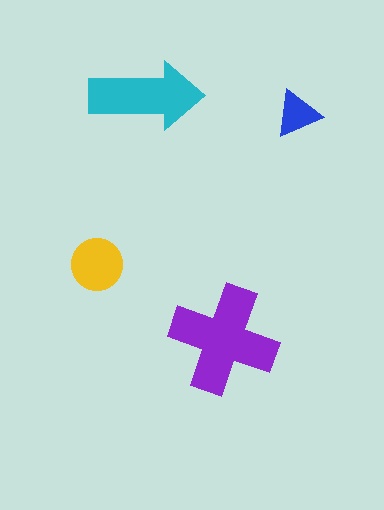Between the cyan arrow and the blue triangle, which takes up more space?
The cyan arrow.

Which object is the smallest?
The blue triangle.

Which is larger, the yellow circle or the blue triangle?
The yellow circle.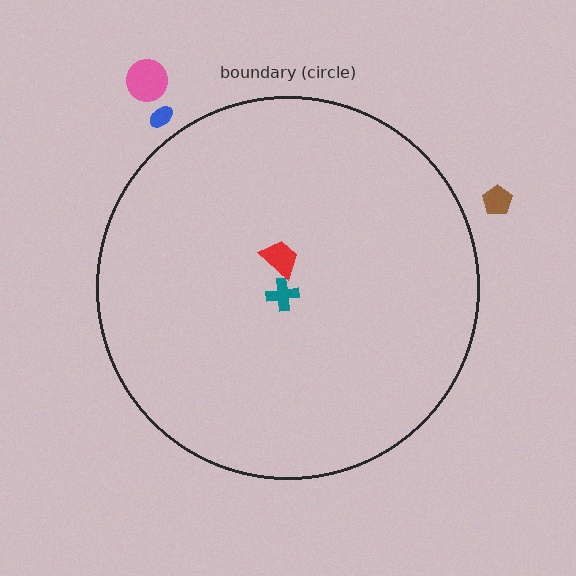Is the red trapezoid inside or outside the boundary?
Inside.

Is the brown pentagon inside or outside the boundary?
Outside.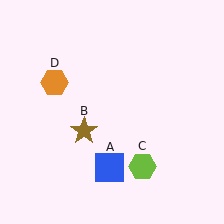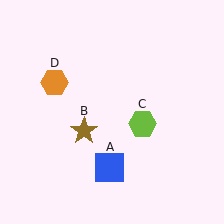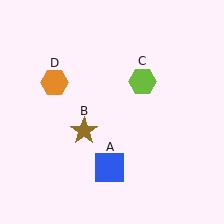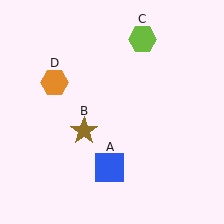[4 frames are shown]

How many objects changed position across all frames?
1 object changed position: lime hexagon (object C).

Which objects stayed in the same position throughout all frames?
Blue square (object A) and brown star (object B) and orange hexagon (object D) remained stationary.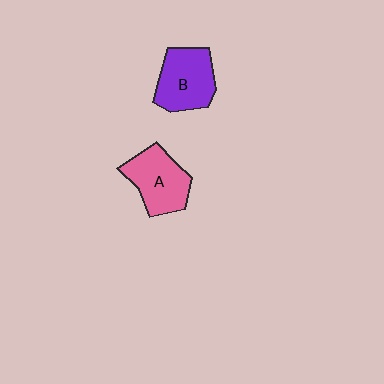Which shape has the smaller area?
Shape A (pink).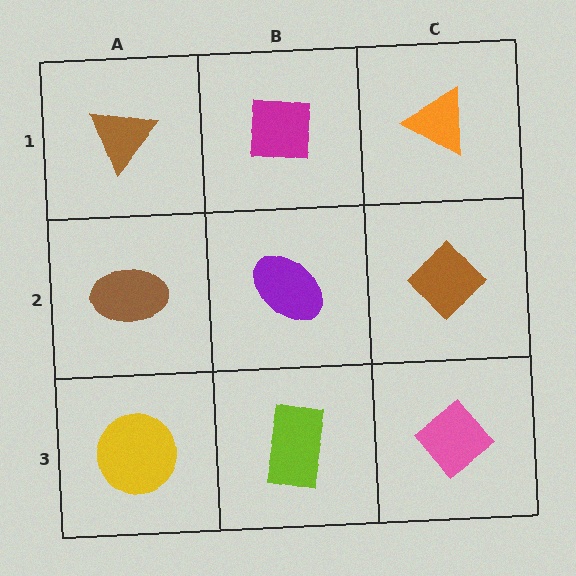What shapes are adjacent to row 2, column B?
A magenta square (row 1, column B), a lime rectangle (row 3, column B), a brown ellipse (row 2, column A), a brown diamond (row 2, column C).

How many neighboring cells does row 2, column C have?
3.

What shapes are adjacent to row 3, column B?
A purple ellipse (row 2, column B), a yellow circle (row 3, column A), a pink diamond (row 3, column C).